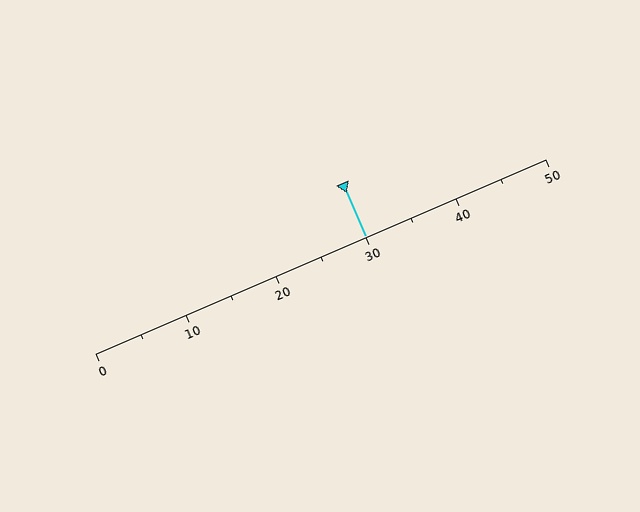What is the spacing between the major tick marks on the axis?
The major ticks are spaced 10 apart.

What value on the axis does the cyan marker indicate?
The marker indicates approximately 30.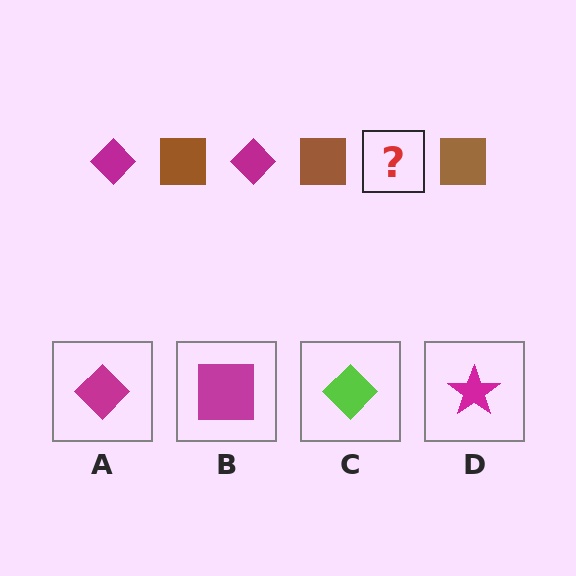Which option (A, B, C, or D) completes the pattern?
A.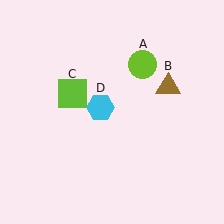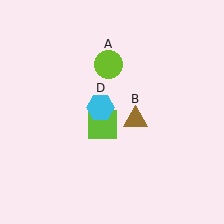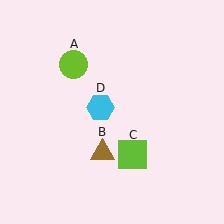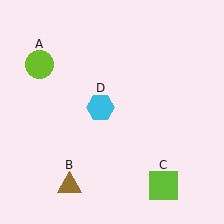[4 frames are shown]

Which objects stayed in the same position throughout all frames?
Cyan hexagon (object D) remained stationary.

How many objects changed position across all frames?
3 objects changed position: lime circle (object A), brown triangle (object B), lime square (object C).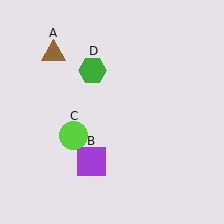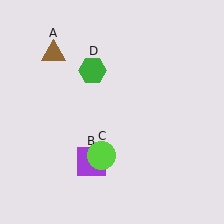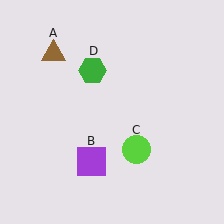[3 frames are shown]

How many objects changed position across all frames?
1 object changed position: lime circle (object C).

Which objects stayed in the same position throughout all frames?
Brown triangle (object A) and purple square (object B) and green hexagon (object D) remained stationary.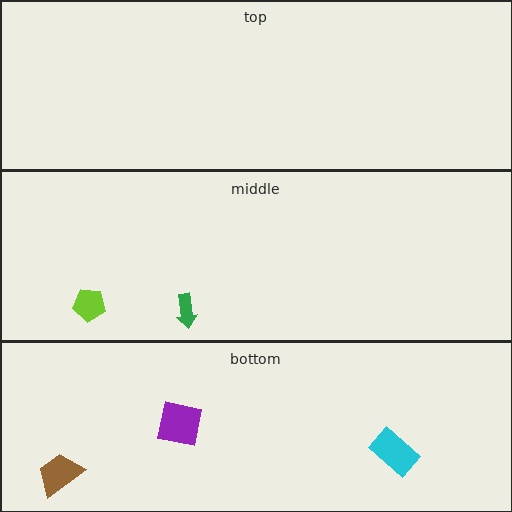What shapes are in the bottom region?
The purple square, the cyan rectangle, the brown trapezoid.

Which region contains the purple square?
The bottom region.